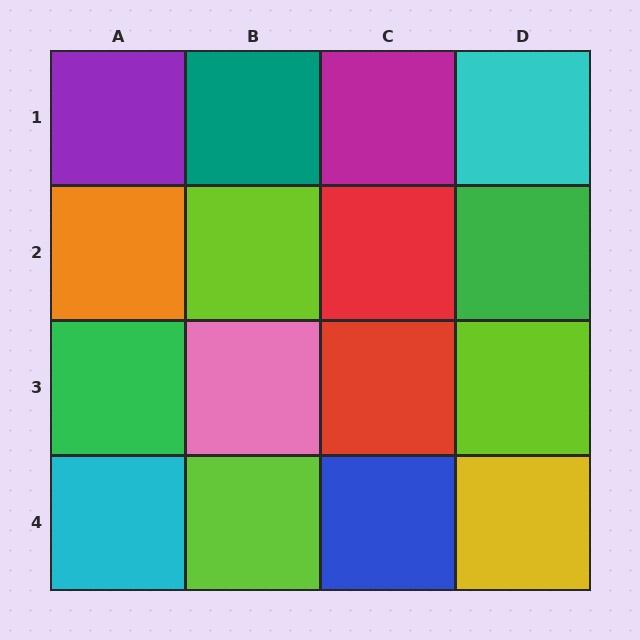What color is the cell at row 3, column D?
Lime.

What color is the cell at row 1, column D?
Cyan.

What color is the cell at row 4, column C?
Blue.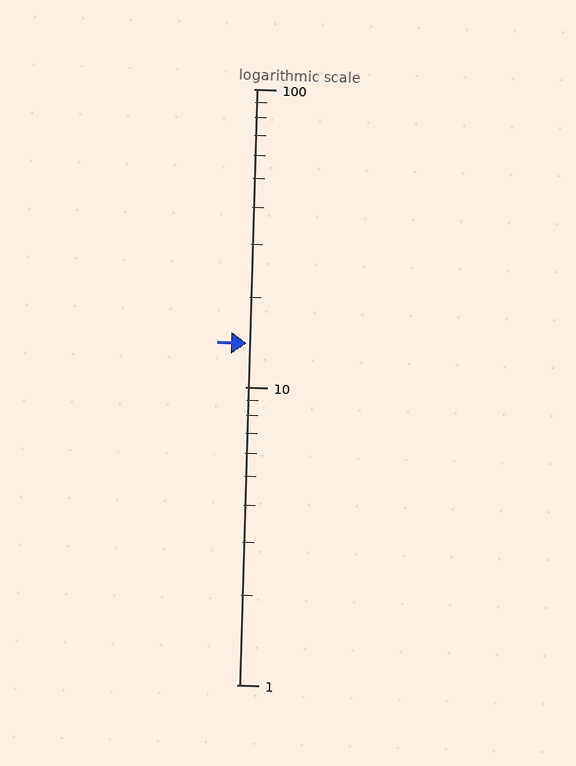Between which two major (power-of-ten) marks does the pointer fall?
The pointer is between 10 and 100.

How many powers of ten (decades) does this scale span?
The scale spans 2 decades, from 1 to 100.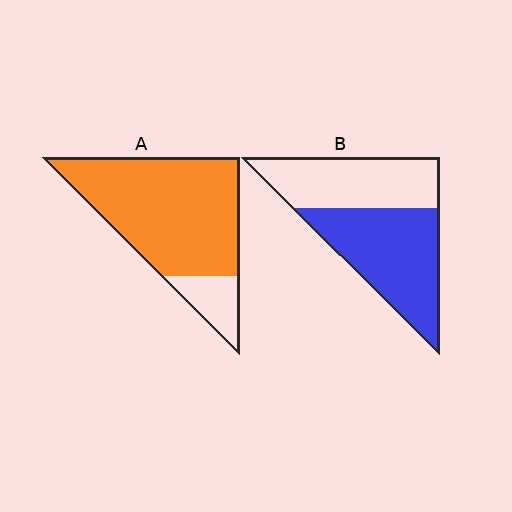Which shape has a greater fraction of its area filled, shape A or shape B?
Shape A.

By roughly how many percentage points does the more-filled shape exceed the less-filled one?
By roughly 30 percentage points (A over B).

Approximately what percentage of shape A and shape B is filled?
A is approximately 85% and B is approximately 55%.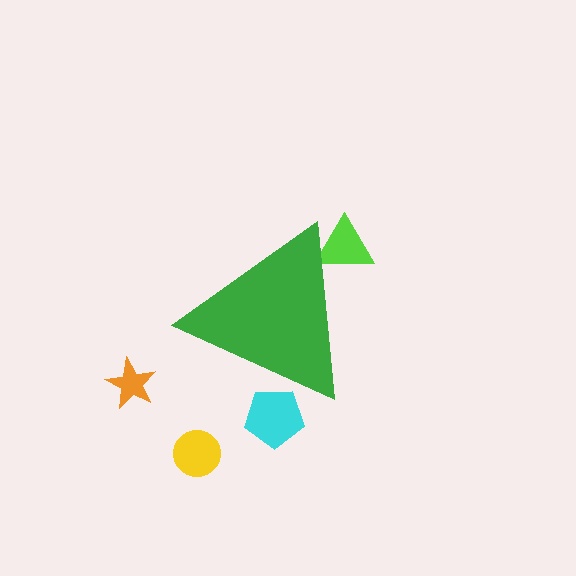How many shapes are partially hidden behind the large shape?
2 shapes are partially hidden.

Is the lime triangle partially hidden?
Yes, the lime triangle is partially hidden behind the green triangle.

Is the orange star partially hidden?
No, the orange star is fully visible.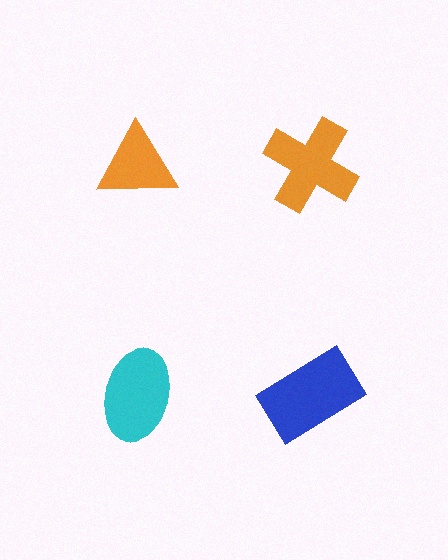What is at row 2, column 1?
A cyan ellipse.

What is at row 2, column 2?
A blue rectangle.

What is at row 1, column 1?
An orange triangle.